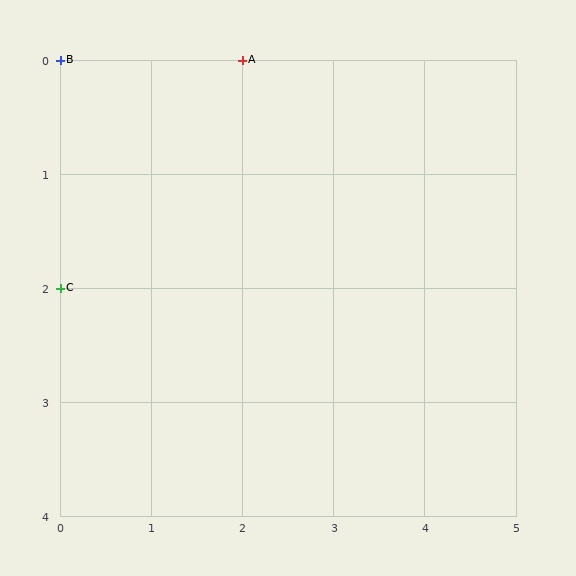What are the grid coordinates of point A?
Point A is at grid coordinates (2, 0).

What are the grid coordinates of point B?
Point B is at grid coordinates (0, 0).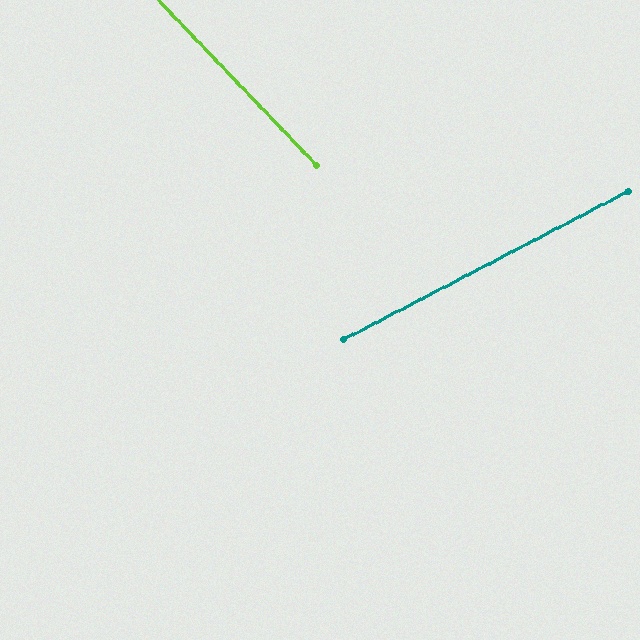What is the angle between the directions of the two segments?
Approximately 74 degrees.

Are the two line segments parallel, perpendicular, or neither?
Neither parallel nor perpendicular — they differ by about 74°.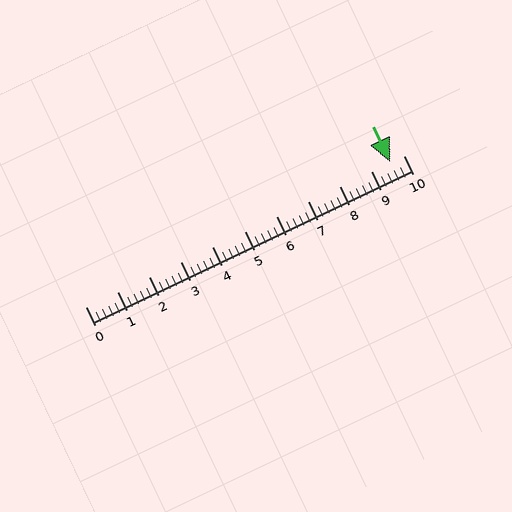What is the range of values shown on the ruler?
The ruler shows values from 0 to 10.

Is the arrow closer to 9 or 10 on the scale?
The arrow is closer to 10.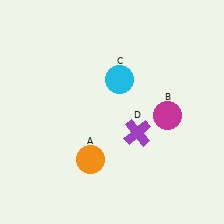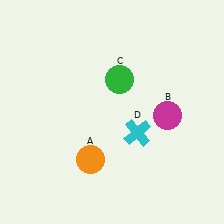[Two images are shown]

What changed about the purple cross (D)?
In Image 1, D is purple. In Image 2, it changed to cyan.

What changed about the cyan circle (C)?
In Image 1, C is cyan. In Image 2, it changed to green.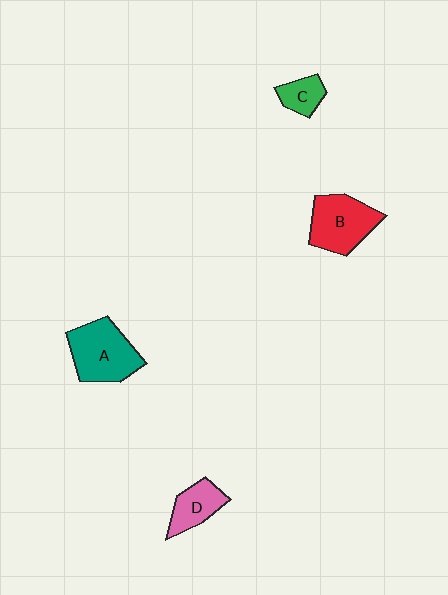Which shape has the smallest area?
Shape C (green).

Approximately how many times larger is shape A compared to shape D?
Approximately 1.8 times.